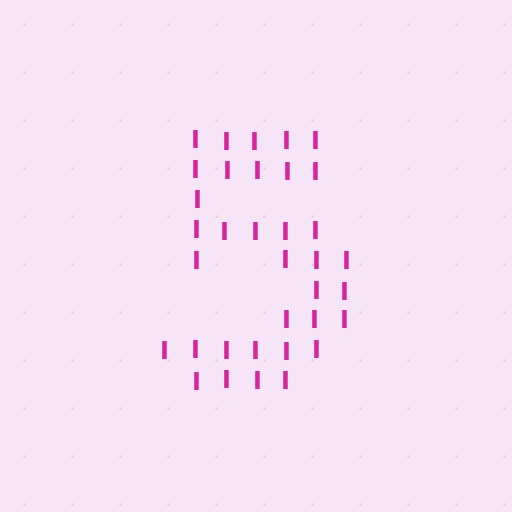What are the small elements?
The small elements are letter I's.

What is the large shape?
The large shape is the digit 5.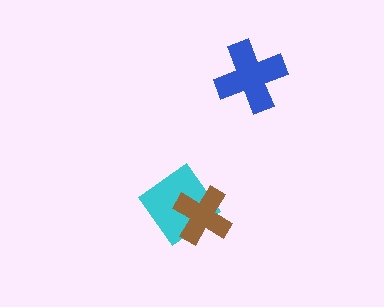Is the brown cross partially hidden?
No, no other shape covers it.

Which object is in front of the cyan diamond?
The brown cross is in front of the cyan diamond.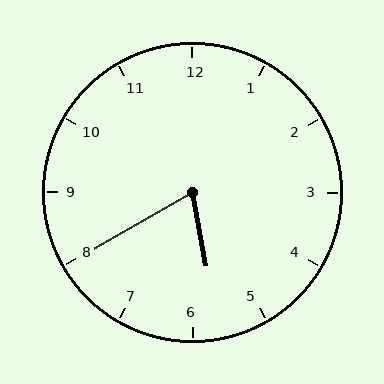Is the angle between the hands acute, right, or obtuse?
It is acute.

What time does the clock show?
5:40.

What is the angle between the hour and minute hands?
Approximately 70 degrees.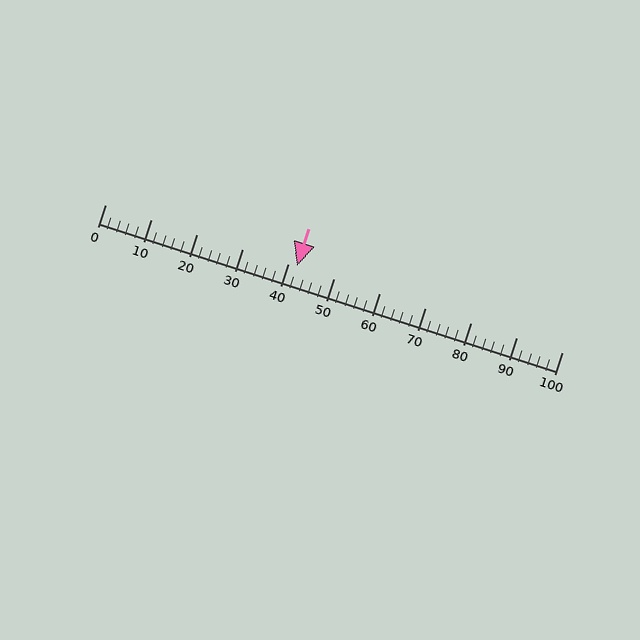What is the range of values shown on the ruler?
The ruler shows values from 0 to 100.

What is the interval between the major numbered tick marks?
The major tick marks are spaced 10 units apart.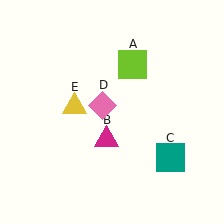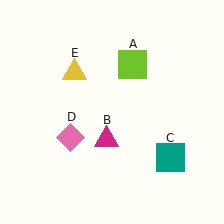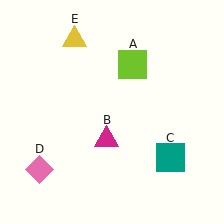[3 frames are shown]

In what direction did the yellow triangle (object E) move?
The yellow triangle (object E) moved up.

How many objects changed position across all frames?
2 objects changed position: pink diamond (object D), yellow triangle (object E).